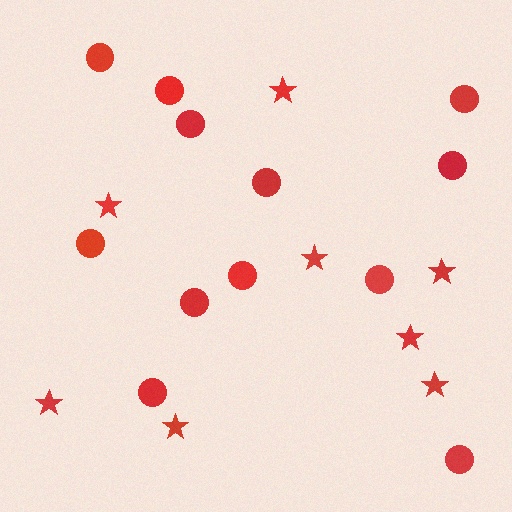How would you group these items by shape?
There are 2 groups: one group of circles (12) and one group of stars (8).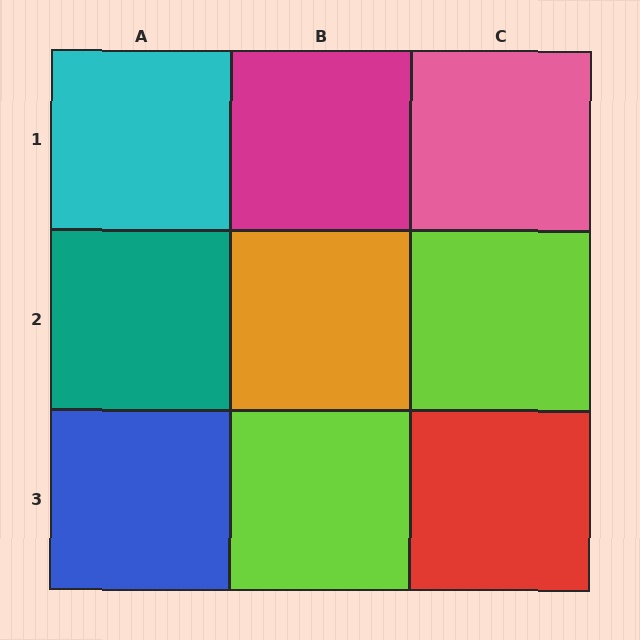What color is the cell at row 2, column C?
Lime.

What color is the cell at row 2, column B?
Orange.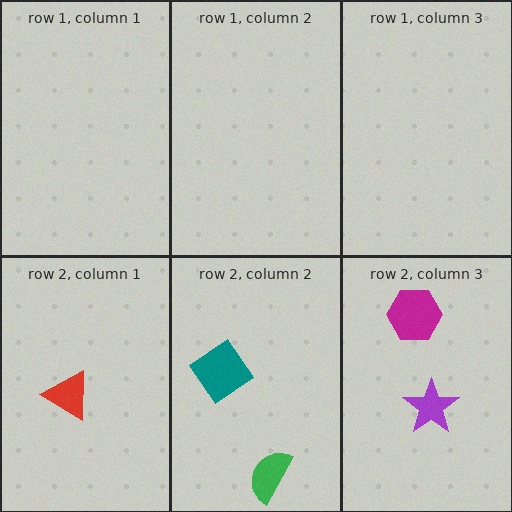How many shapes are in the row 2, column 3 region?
2.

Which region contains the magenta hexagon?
The row 2, column 3 region.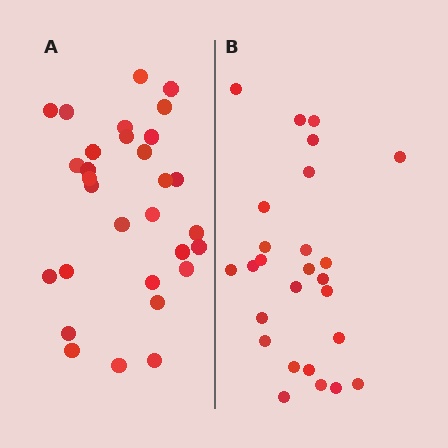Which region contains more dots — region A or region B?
Region A (the left region) has more dots.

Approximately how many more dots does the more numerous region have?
Region A has about 4 more dots than region B.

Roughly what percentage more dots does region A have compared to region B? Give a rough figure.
About 15% more.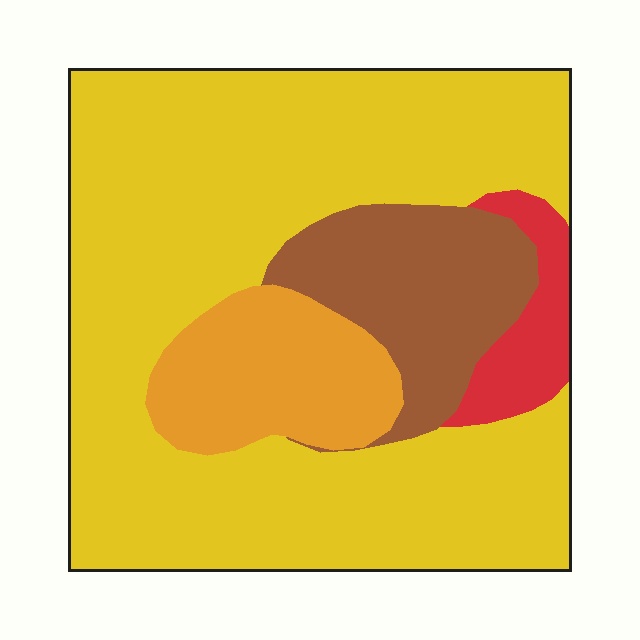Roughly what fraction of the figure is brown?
Brown takes up less than a sixth of the figure.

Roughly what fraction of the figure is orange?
Orange takes up about one eighth (1/8) of the figure.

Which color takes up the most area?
Yellow, at roughly 65%.